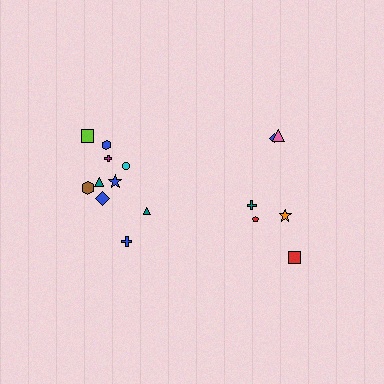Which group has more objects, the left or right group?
The left group.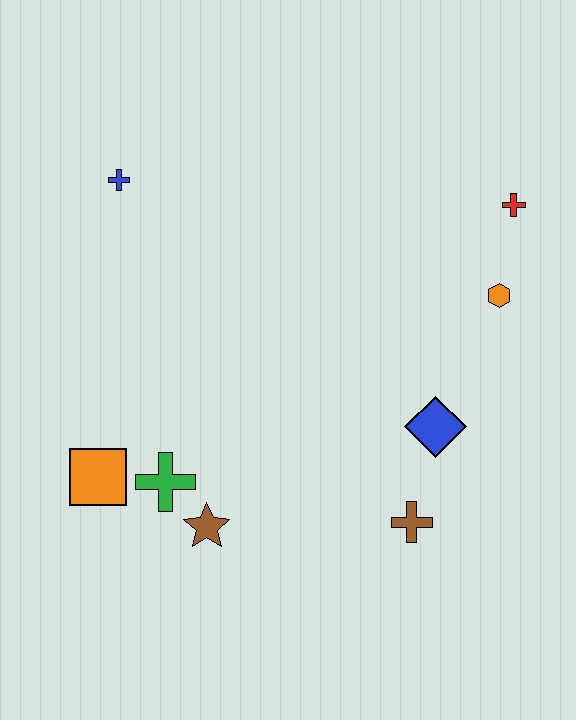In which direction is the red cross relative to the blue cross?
The red cross is to the right of the blue cross.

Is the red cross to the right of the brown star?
Yes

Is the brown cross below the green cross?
Yes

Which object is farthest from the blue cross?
The brown cross is farthest from the blue cross.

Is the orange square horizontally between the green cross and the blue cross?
No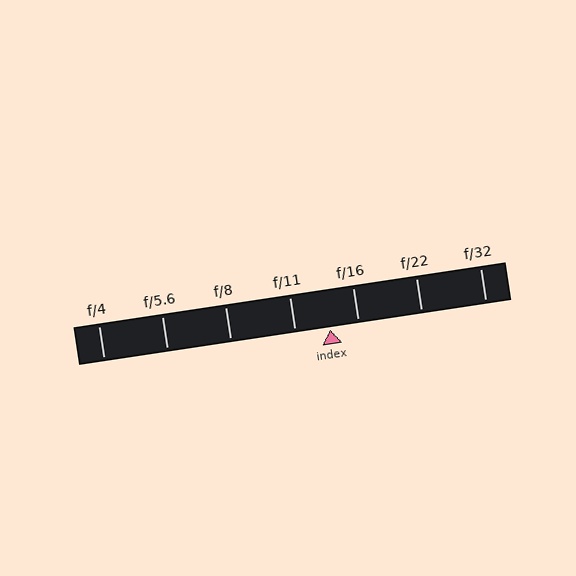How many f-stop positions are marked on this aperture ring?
There are 7 f-stop positions marked.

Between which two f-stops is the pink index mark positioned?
The index mark is between f/11 and f/16.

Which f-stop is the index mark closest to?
The index mark is closest to f/16.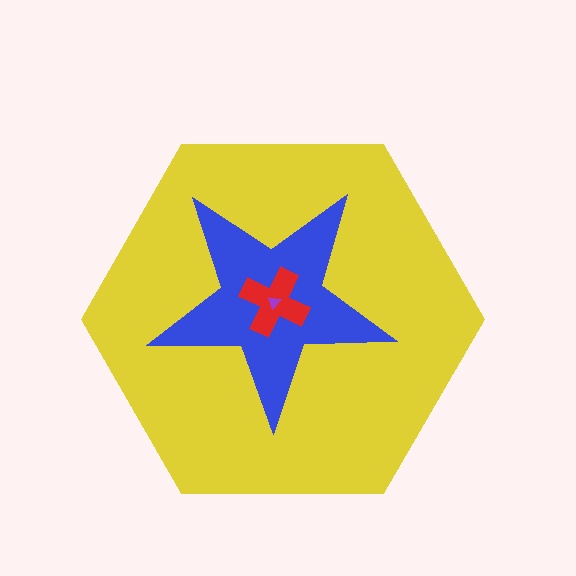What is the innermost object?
The purple triangle.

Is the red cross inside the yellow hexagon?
Yes.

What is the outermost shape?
The yellow hexagon.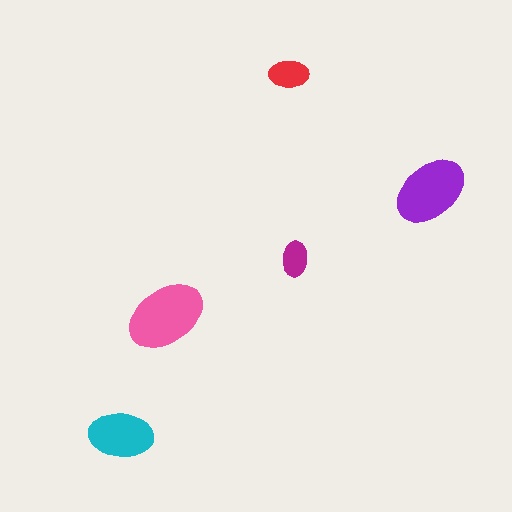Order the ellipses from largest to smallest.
the pink one, the purple one, the cyan one, the red one, the magenta one.